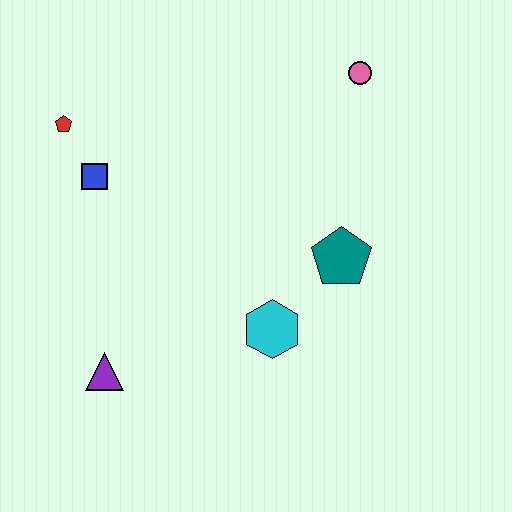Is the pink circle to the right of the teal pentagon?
Yes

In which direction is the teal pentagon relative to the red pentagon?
The teal pentagon is to the right of the red pentagon.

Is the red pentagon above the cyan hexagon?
Yes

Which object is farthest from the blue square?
The pink circle is farthest from the blue square.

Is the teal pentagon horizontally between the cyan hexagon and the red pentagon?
No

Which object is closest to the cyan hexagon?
The teal pentagon is closest to the cyan hexagon.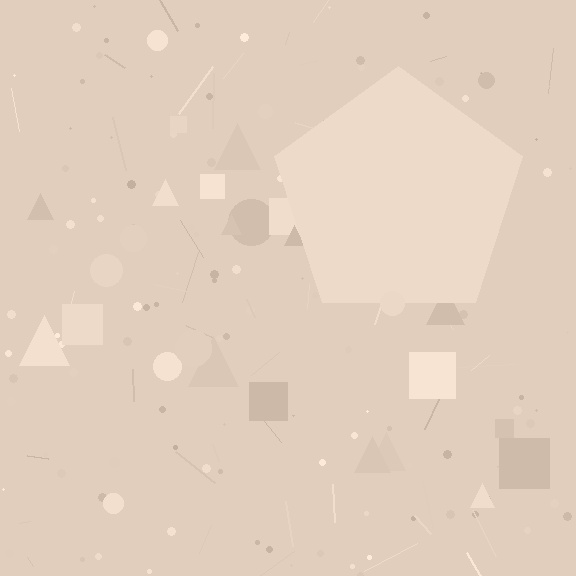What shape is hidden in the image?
A pentagon is hidden in the image.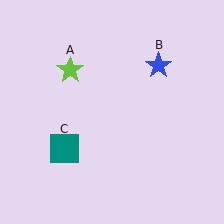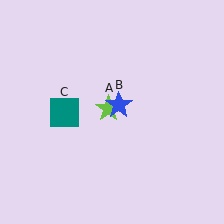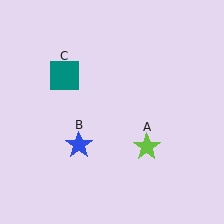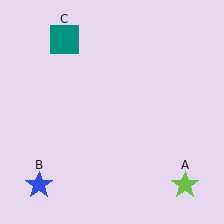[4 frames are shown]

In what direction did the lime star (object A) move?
The lime star (object A) moved down and to the right.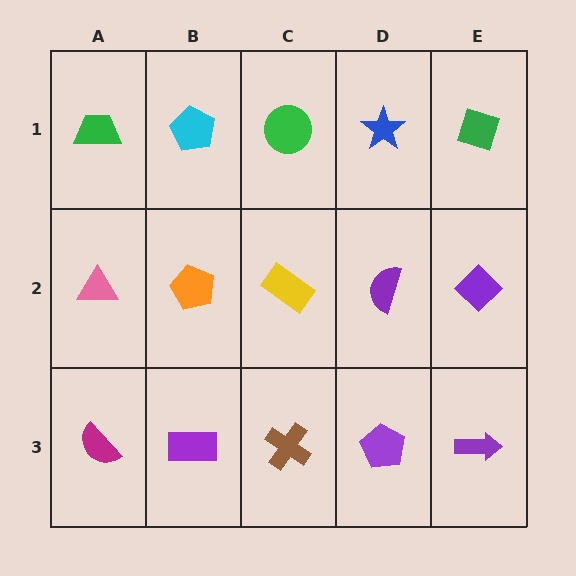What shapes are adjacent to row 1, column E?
A purple diamond (row 2, column E), a blue star (row 1, column D).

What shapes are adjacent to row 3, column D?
A purple semicircle (row 2, column D), a brown cross (row 3, column C), a purple arrow (row 3, column E).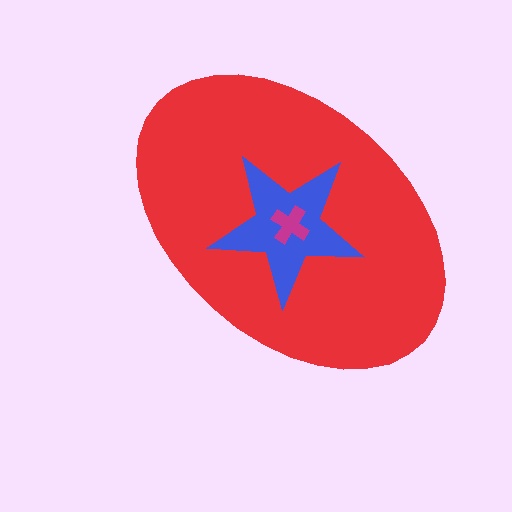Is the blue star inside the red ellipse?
Yes.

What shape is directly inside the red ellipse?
The blue star.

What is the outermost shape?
The red ellipse.